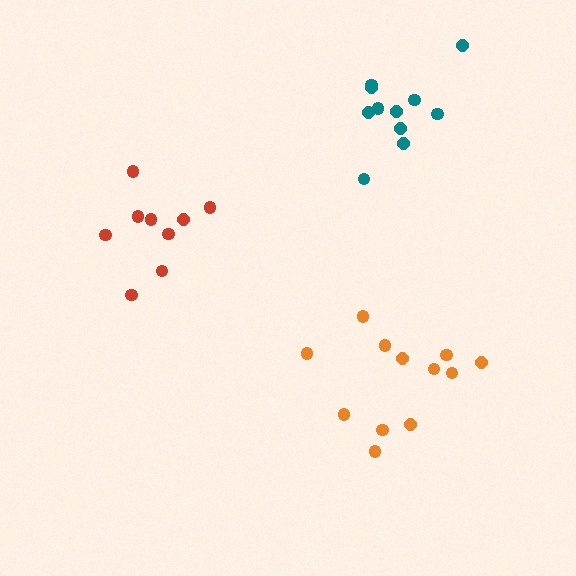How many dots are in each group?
Group 1: 12 dots, Group 2: 9 dots, Group 3: 11 dots (32 total).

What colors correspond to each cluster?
The clusters are colored: orange, red, teal.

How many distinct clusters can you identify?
There are 3 distinct clusters.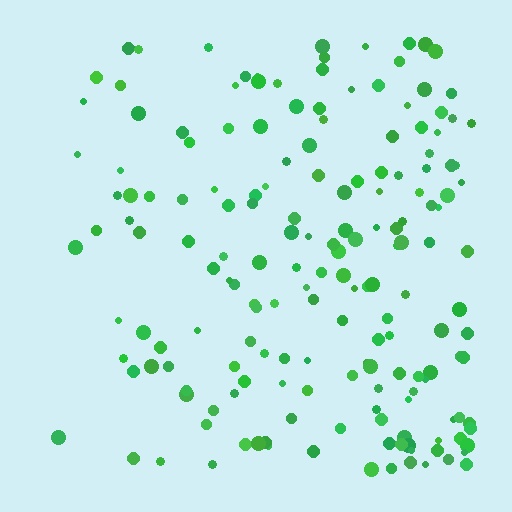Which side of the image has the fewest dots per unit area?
The left.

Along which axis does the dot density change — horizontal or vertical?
Horizontal.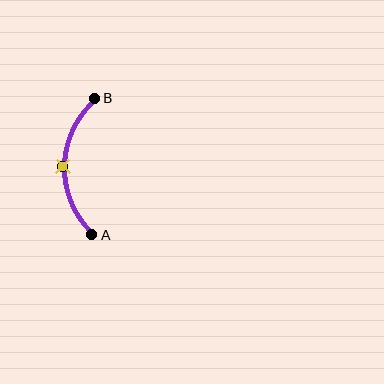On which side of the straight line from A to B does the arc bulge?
The arc bulges to the left of the straight line connecting A and B.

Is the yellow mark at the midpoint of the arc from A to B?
Yes. The yellow mark lies on the arc at equal arc-length from both A and B — it is the arc midpoint.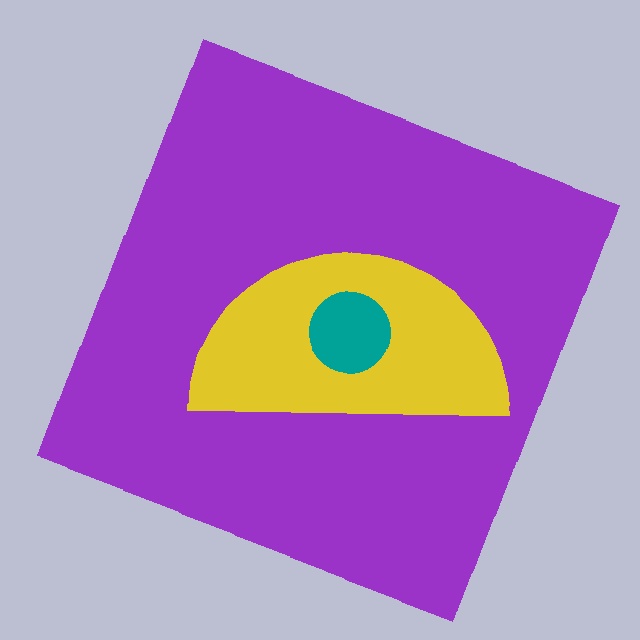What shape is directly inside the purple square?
The yellow semicircle.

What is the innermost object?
The teal circle.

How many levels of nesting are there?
3.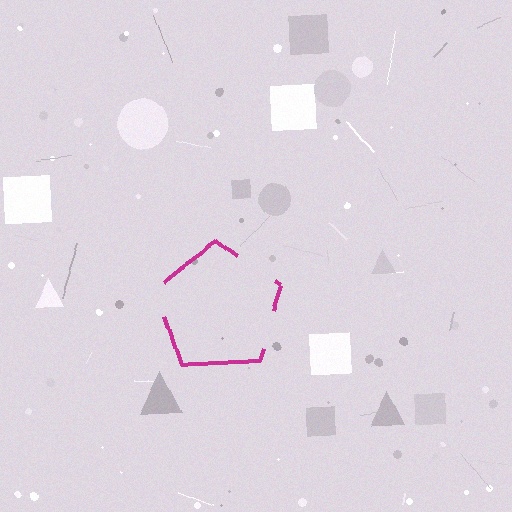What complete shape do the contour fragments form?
The contour fragments form a pentagon.